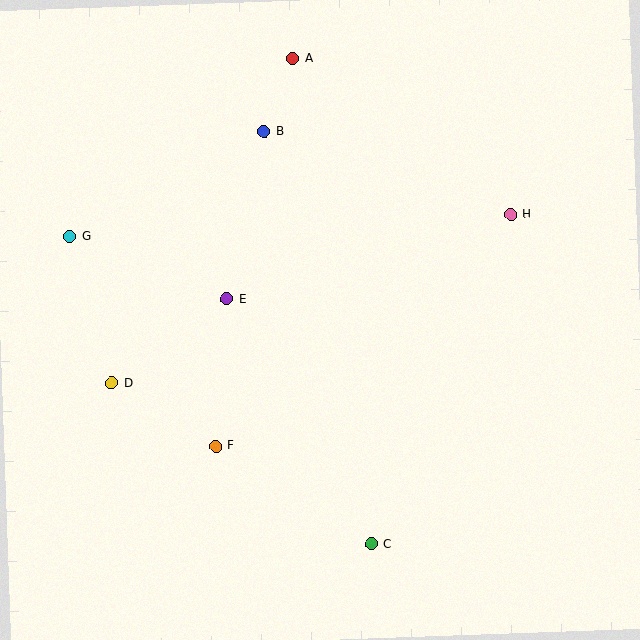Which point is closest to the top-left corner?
Point G is closest to the top-left corner.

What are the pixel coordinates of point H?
Point H is at (511, 215).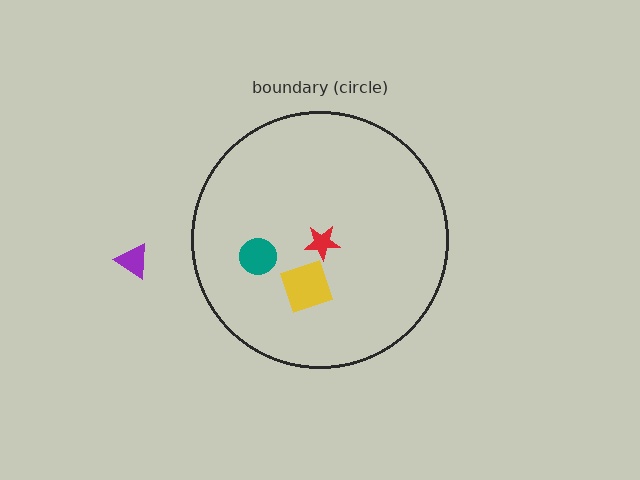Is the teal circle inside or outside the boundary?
Inside.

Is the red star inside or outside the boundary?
Inside.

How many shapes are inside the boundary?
3 inside, 1 outside.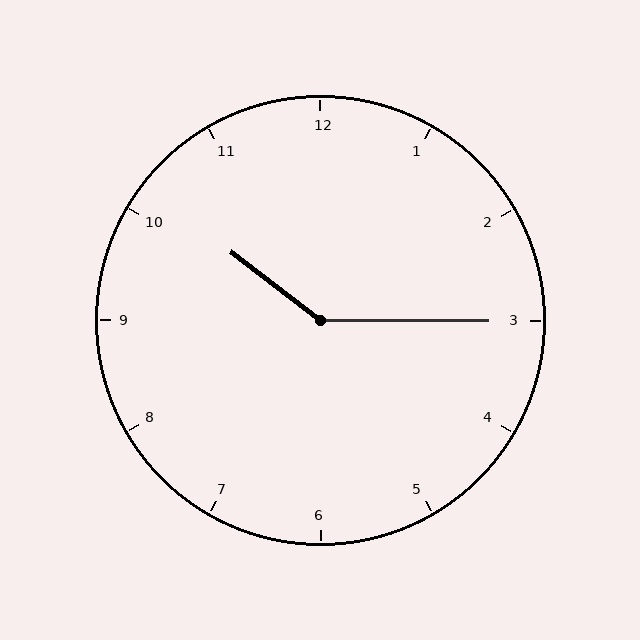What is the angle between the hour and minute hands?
Approximately 142 degrees.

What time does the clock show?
10:15.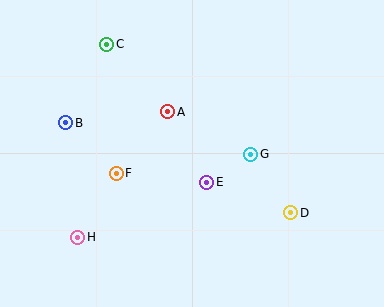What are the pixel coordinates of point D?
Point D is at (291, 213).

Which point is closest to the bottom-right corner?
Point D is closest to the bottom-right corner.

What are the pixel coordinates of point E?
Point E is at (207, 182).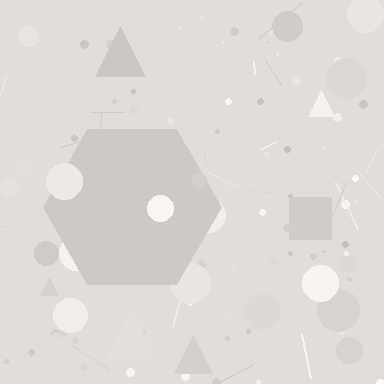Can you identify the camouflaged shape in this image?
The camouflaged shape is a hexagon.